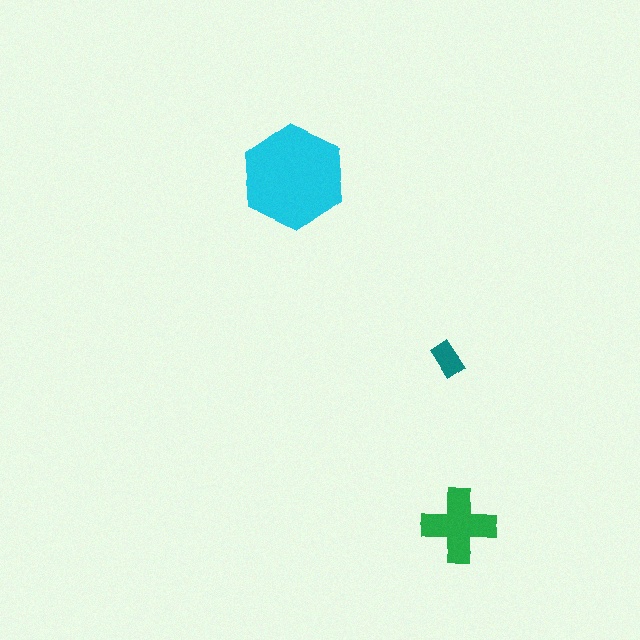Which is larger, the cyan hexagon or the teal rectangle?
The cyan hexagon.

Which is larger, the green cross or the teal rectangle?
The green cross.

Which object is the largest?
The cyan hexagon.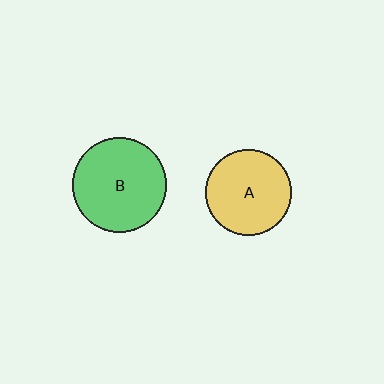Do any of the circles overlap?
No, none of the circles overlap.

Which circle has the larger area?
Circle B (green).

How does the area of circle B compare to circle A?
Approximately 1.2 times.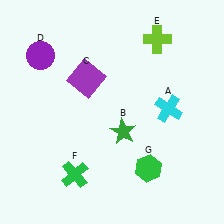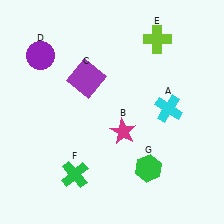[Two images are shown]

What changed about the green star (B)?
In Image 1, B is green. In Image 2, it changed to magenta.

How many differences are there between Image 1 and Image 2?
There is 1 difference between the two images.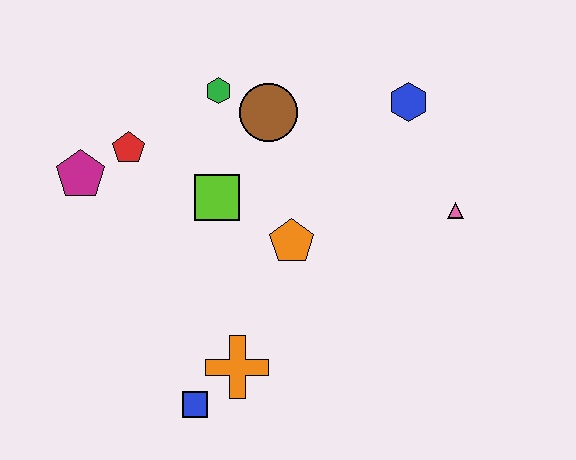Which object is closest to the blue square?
The orange cross is closest to the blue square.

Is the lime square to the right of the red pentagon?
Yes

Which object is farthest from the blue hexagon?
The blue square is farthest from the blue hexagon.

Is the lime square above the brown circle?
No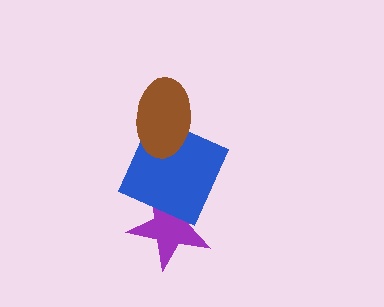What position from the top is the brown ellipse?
The brown ellipse is 1st from the top.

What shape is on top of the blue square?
The brown ellipse is on top of the blue square.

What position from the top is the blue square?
The blue square is 2nd from the top.